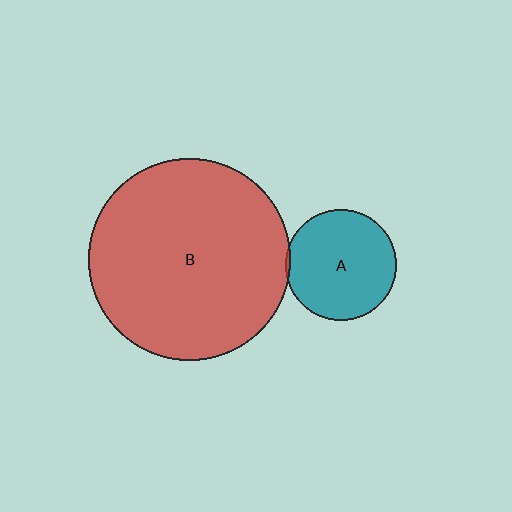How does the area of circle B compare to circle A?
Approximately 3.3 times.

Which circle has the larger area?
Circle B (red).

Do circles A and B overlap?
Yes.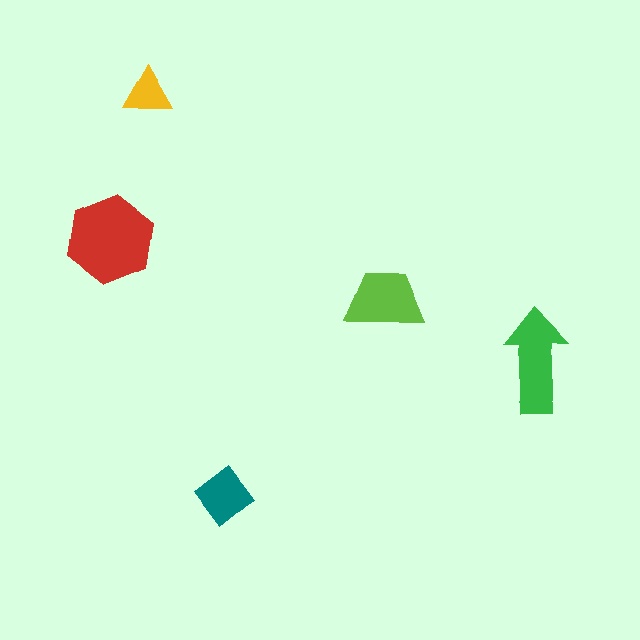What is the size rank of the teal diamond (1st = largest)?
4th.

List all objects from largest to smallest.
The red hexagon, the green arrow, the lime trapezoid, the teal diamond, the yellow triangle.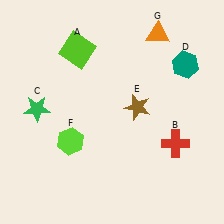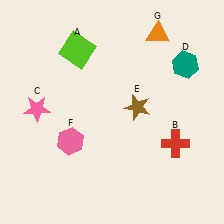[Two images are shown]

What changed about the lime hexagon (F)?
In Image 1, F is lime. In Image 2, it changed to pink.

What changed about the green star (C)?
In Image 1, C is green. In Image 2, it changed to pink.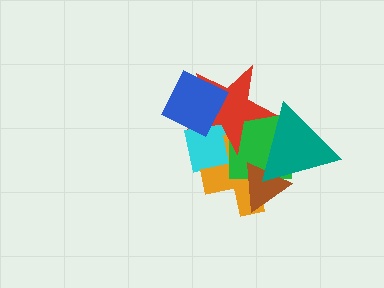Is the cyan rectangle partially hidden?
Yes, it is partially covered by another shape.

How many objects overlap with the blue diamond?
2 objects overlap with the blue diamond.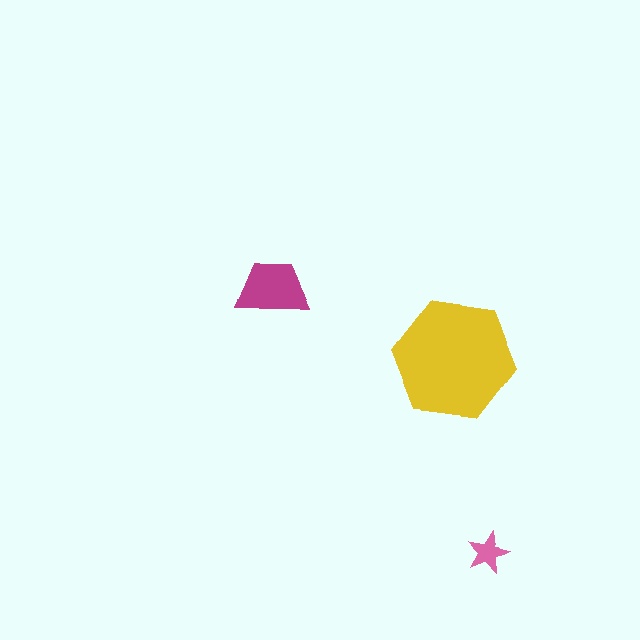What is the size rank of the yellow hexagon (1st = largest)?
1st.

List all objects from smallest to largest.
The pink star, the magenta trapezoid, the yellow hexagon.